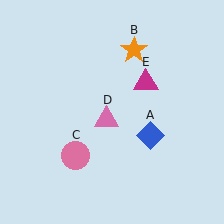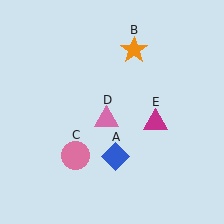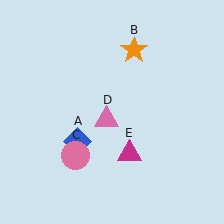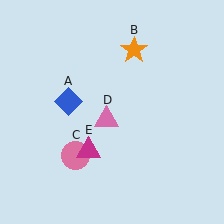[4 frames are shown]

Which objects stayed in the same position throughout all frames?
Orange star (object B) and pink circle (object C) and pink triangle (object D) remained stationary.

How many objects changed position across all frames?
2 objects changed position: blue diamond (object A), magenta triangle (object E).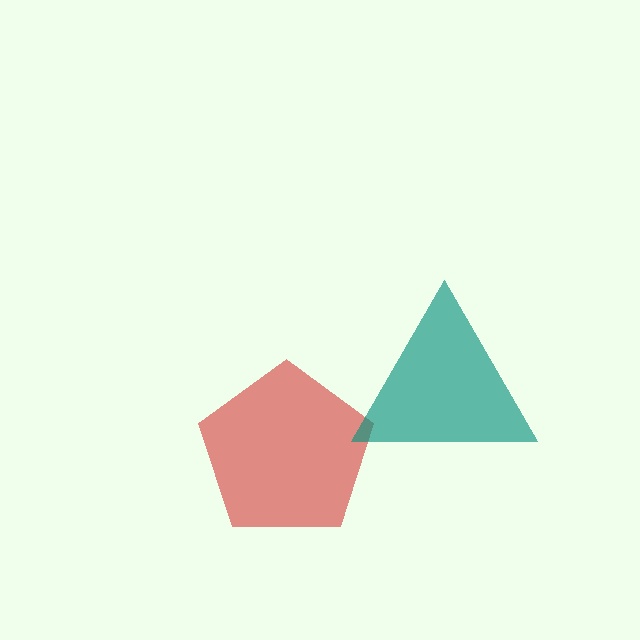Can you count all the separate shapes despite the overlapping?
Yes, there are 2 separate shapes.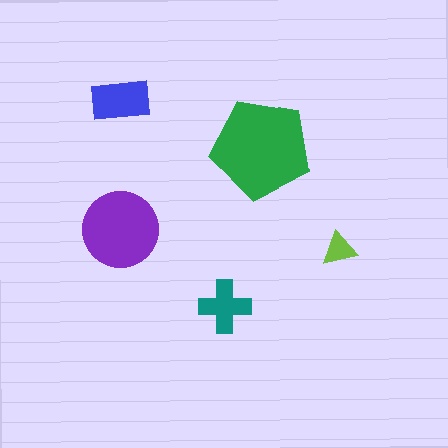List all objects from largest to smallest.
The green pentagon, the purple circle, the blue rectangle, the teal cross, the lime triangle.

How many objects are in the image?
There are 5 objects in the image.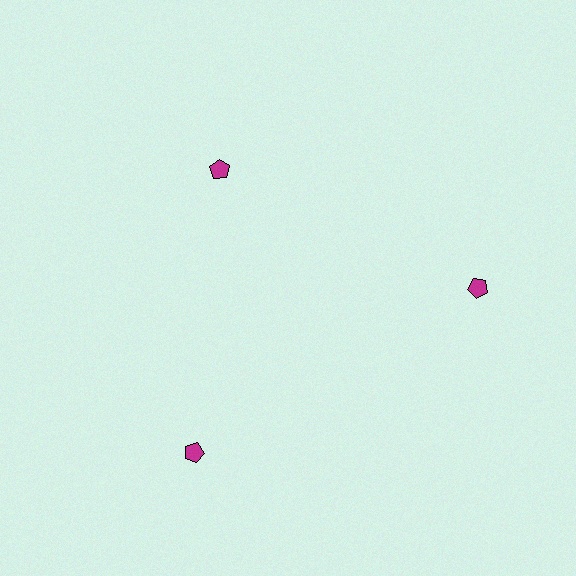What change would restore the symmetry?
The symmetry would be restored by moving it outward, back onto the ring so that all 3 pentagons sit at equal angles and equal distance from the center.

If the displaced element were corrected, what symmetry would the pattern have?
It would have 3-fold rotational symmetry — the pattern would map onto itself every 120 degrees.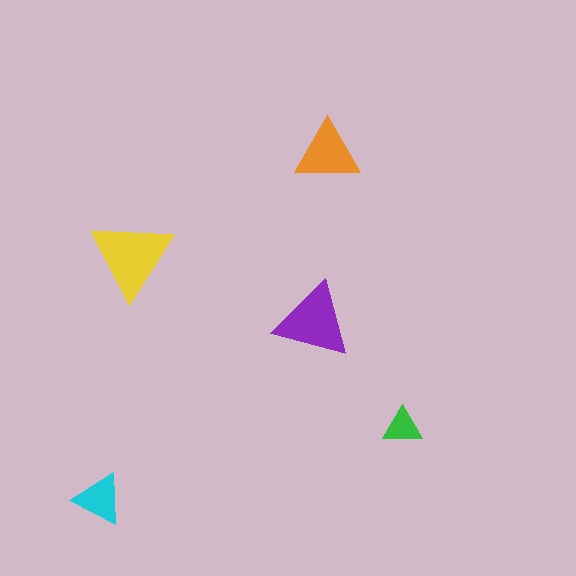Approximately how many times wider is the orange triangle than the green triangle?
About 1.5 times wider.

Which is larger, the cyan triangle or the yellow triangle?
The yellow one.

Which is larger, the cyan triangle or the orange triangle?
The orange one.